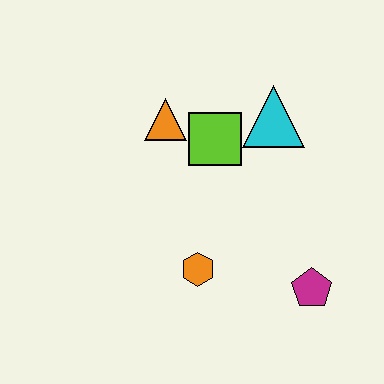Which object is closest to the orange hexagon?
The magenta pentagon is closest to the orange hexagon.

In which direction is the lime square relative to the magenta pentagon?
The lime square is above the magenta pentagon.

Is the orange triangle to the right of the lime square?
No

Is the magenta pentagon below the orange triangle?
Yes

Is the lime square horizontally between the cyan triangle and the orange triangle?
Yes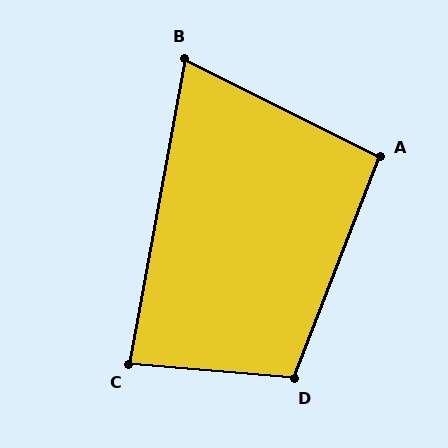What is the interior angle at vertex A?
Approximately 96 degrees (obtuse).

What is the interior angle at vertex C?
Approximately 84 degrees (acute).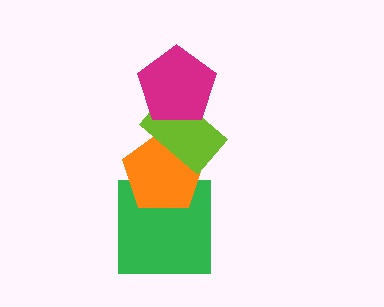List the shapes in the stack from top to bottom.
From top to bottom: the magenta pentagon, the lime rectangle, the orange pentagon, the green square.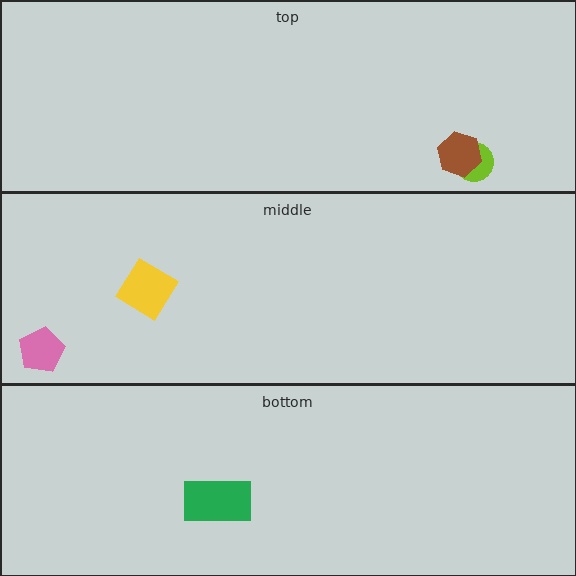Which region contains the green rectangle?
The bottom region.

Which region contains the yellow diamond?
The middle region.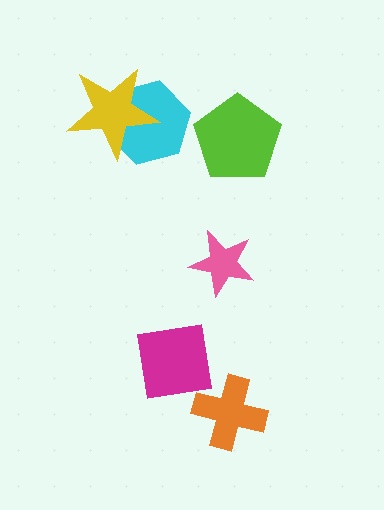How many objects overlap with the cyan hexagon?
1 object overlaps with the cyan hexagon.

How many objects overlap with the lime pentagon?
0 objects overlap with the lime pentagon.